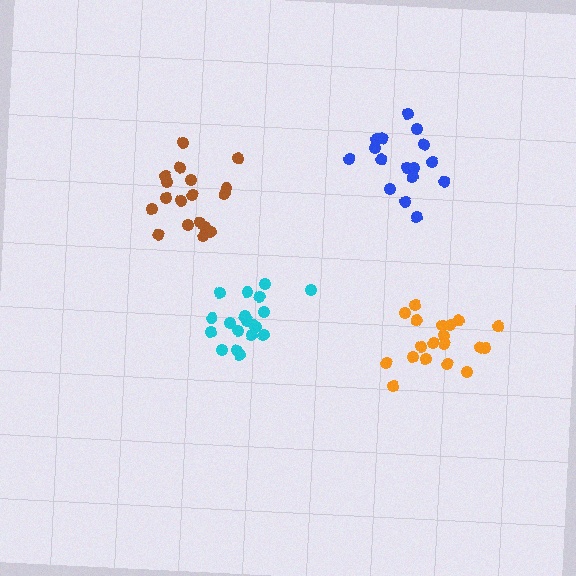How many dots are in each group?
Group 1: 18 dots, Group 2: 16 dots, Group 3: 19 dots, Group 4: 19 dots (72 total).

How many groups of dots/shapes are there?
There are 4 groups.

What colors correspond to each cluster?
The clusters are colored: brown, blue, orange, cyan.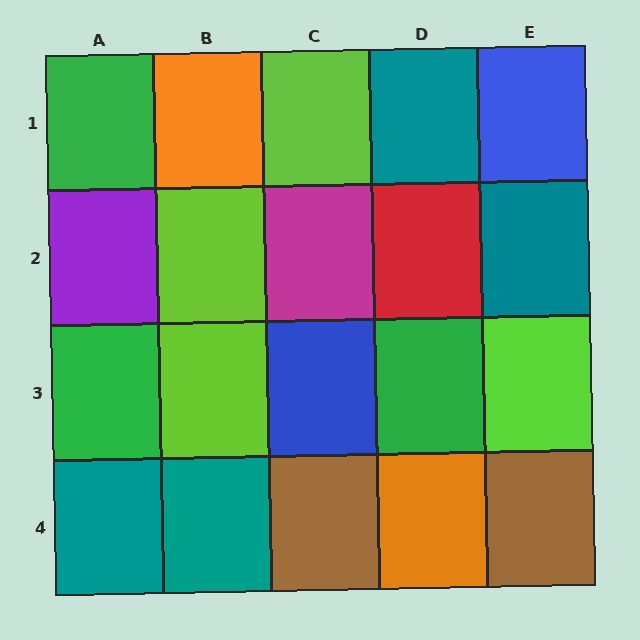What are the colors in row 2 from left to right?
Purple, lime, magenta, red, teal.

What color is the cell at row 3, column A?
Green.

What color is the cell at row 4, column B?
Teal.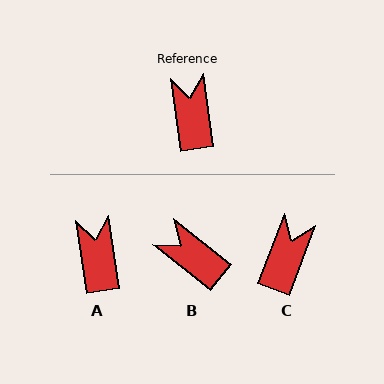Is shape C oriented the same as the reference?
No, it is off by about 29 degrees.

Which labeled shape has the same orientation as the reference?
A.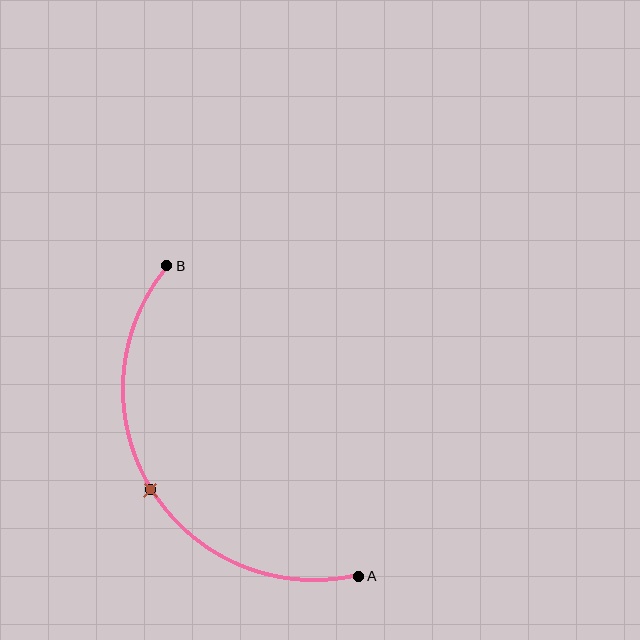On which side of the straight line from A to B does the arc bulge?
The arc bulges to the left of the straight line connecting A and B.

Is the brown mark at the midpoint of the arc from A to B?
Yes. The brown mark lies on the arc at equal arc-length from both A and B — it is the arc midpoint.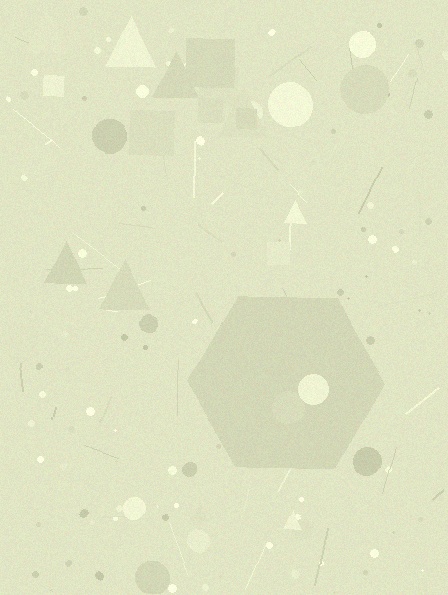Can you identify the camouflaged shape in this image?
The camouflaged shape is a hexagon.